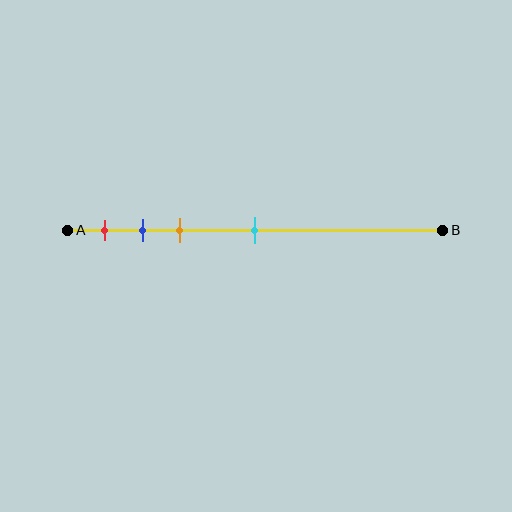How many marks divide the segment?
There are 4 marks dividing the segment.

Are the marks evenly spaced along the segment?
No, the marks are not evenly spaced.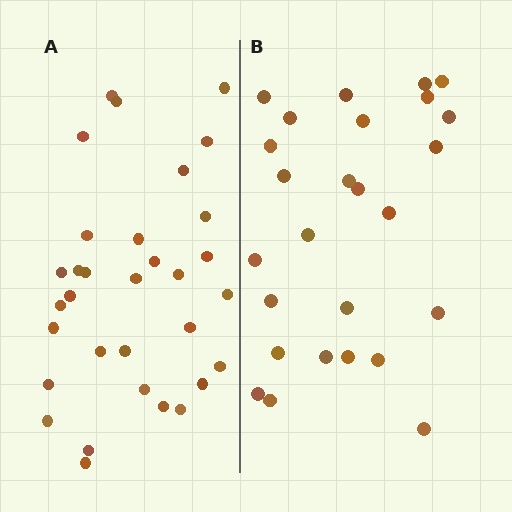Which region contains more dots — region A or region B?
Region A (the left region) has more dots.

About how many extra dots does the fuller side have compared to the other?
Region A has about 6 more dots than region B.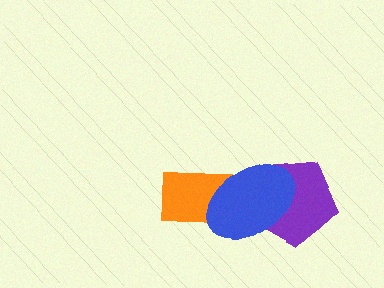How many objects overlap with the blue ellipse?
2 objects overlap with the blue ellipse.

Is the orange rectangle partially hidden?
Yes, it is partially covered by another shape.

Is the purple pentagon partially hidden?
Yes, it is partially covered by another shape.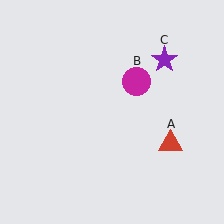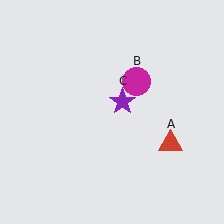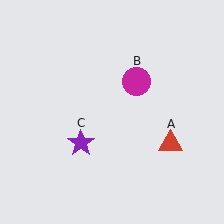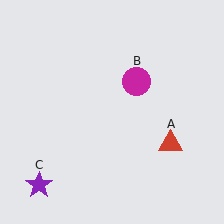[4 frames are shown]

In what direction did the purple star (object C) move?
The purple star (object C) moved down and to the left.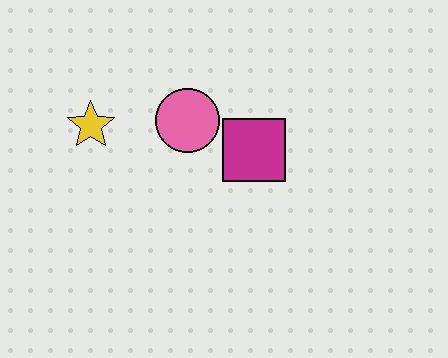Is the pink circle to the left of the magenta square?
Yes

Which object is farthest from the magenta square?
The yellow star is farthest from the magenta square.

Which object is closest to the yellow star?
The pink circle is closest to the yellow star.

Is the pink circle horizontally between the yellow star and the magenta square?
Yes